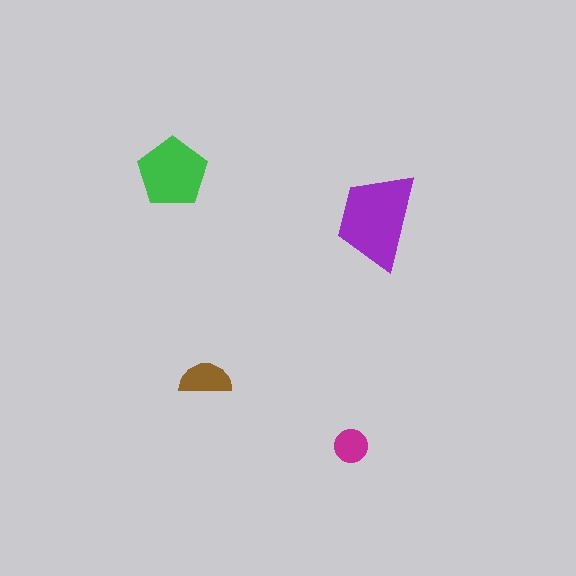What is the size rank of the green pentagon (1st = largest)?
2nd.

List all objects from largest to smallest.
The purple trapezoid, the green pentagon, the brown semicircle, the magenta circle.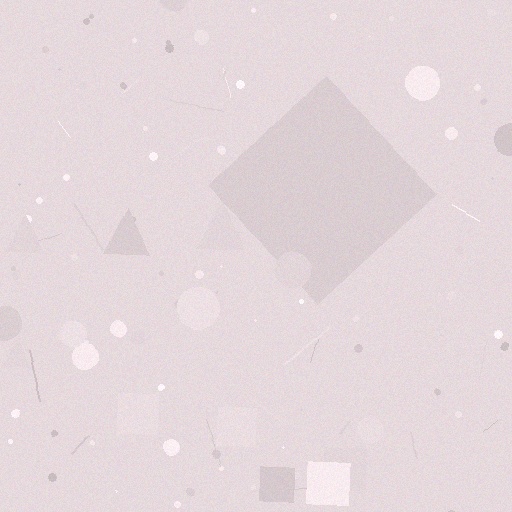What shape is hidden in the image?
A diamond is hidden in the image.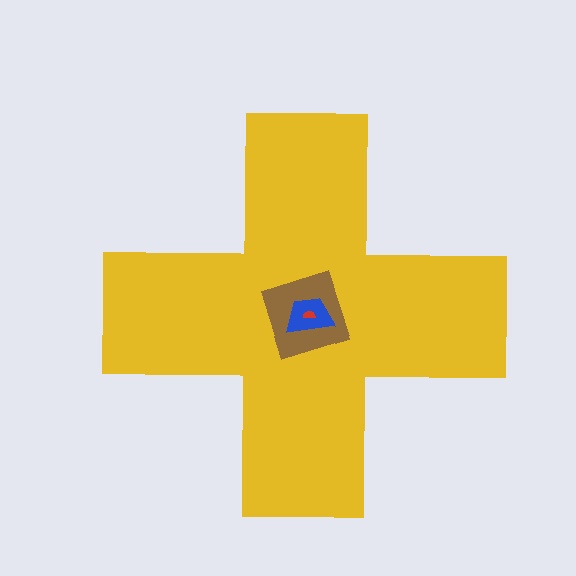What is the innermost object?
The red semicircle.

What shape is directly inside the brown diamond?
The blue trapezoid.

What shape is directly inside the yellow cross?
The brown diamond.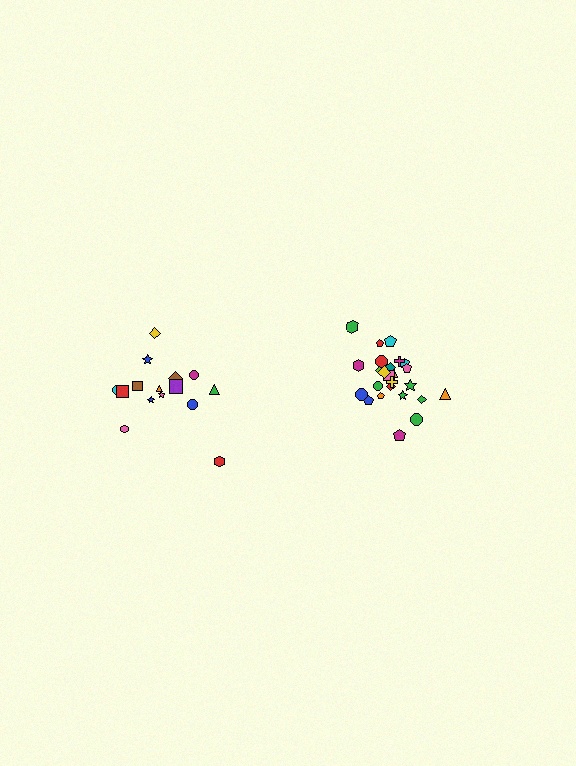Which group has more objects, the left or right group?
The right group.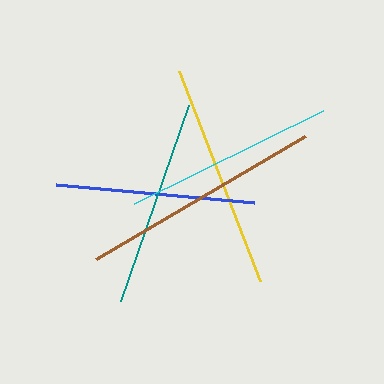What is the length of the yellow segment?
The yellow segment is approximately 226 pixels long.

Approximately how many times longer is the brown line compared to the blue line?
The brown line is approximately 1.2 times the length of the blue line.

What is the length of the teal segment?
The teal segment is approximately 208 pixels long.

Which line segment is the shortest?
The blue line is the shortest at approximately 199 pixels.